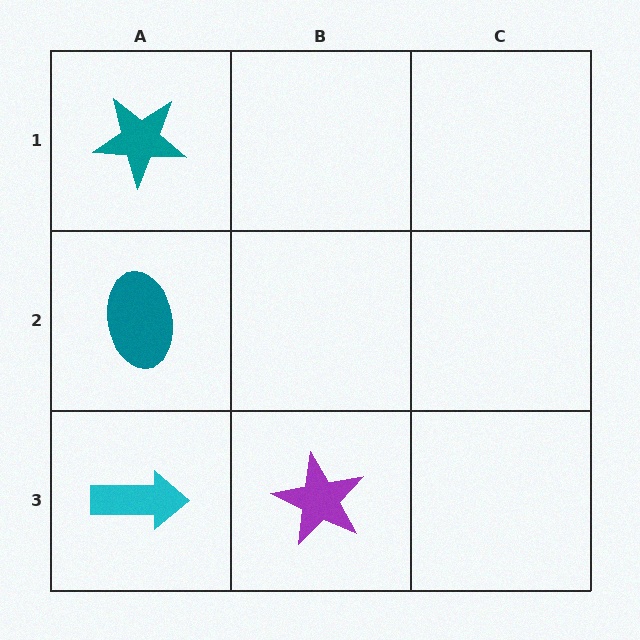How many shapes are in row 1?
1 shape.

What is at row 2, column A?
A teal ellipse.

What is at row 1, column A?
A teal star.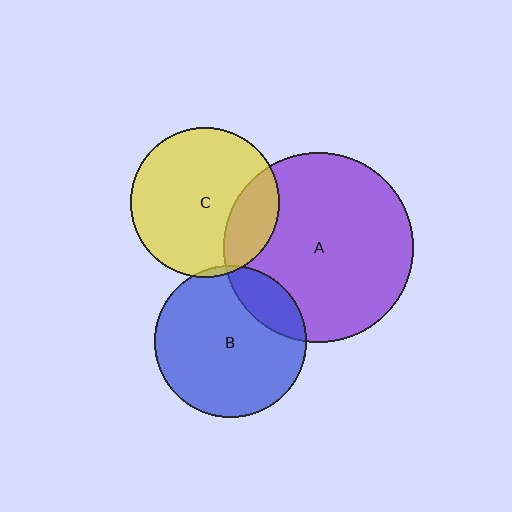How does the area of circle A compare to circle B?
Approximately 1.6 times.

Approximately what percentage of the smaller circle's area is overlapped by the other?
Approximately 15%.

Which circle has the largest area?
Circle A (purple).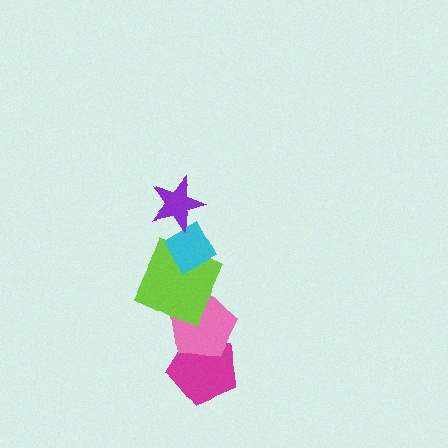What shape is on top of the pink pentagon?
The lime square is on top of the pink pentagon.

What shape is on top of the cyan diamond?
The purple star is on top of the cyan diamond.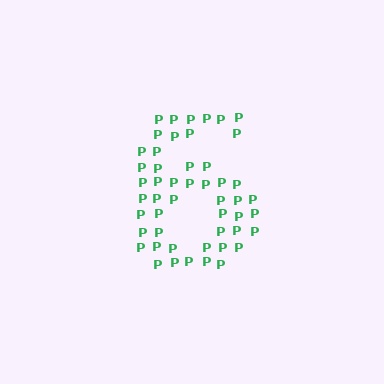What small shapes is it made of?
It is made of small letter P's.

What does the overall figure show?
The overall figure shows the digit 6.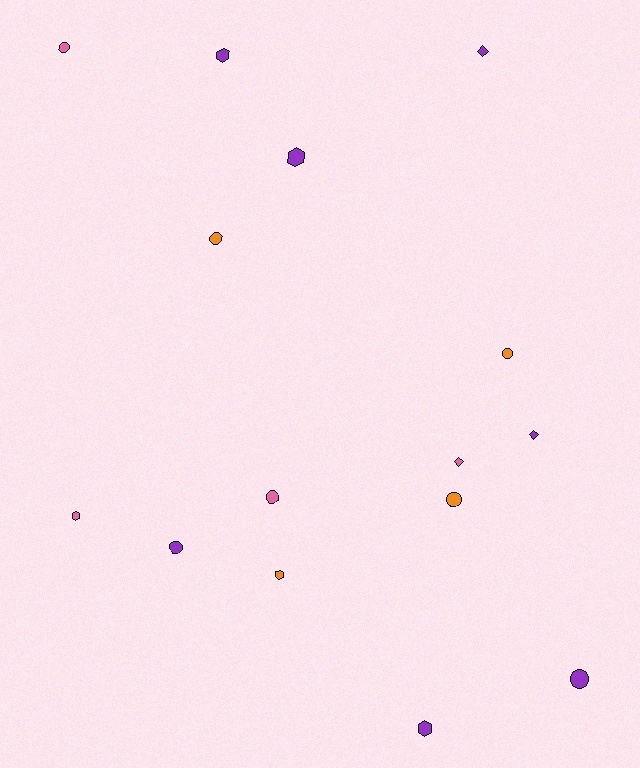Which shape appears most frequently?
Circle, with 7 objects.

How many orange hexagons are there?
There is 1 orange hexagon.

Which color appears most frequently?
Purple, with 7 objects.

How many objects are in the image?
There are 15 objects.